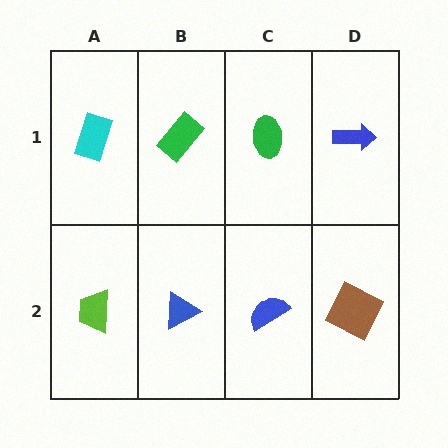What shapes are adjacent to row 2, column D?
A blue arrow (row 1, column D), a blue semicircle (row 2, column C).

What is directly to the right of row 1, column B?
A green ellipse.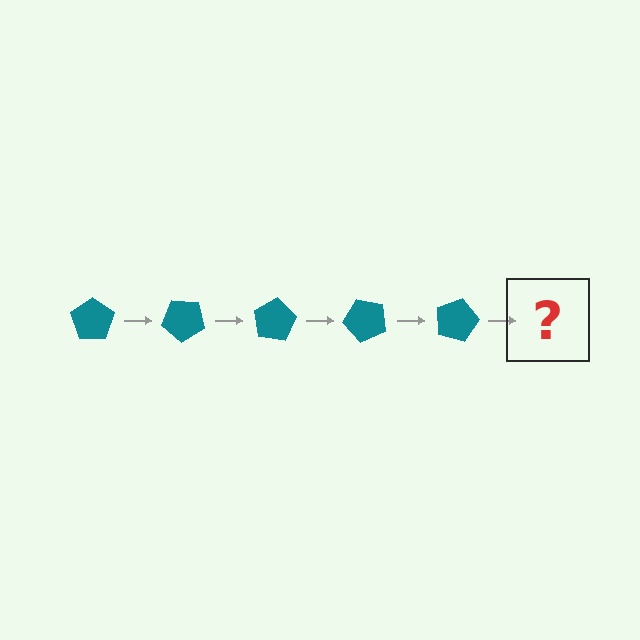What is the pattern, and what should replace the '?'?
The pattern is that the pentagon rotates 40 degrees each step. The '?' should be a teal pentagon rotated 200 degrees.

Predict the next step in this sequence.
The next step is a teal pentagon rotated 200 degrees.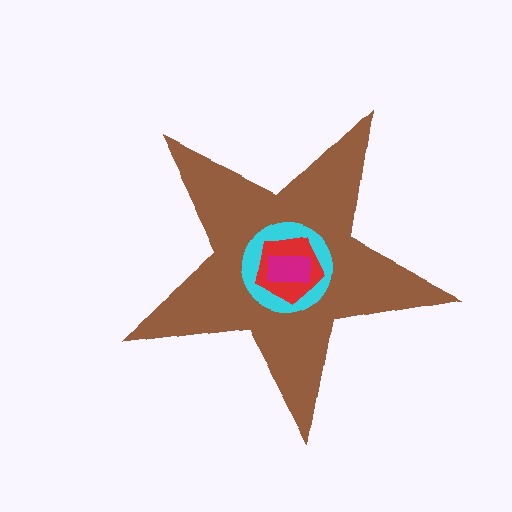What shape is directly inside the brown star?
The cyan circle.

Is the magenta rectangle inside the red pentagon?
Yes.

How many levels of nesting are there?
4.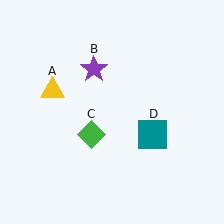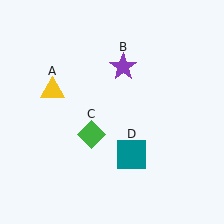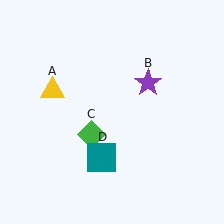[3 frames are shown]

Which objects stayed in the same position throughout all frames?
Yellow triangle (object A) and green diamond (object C) remained stationary.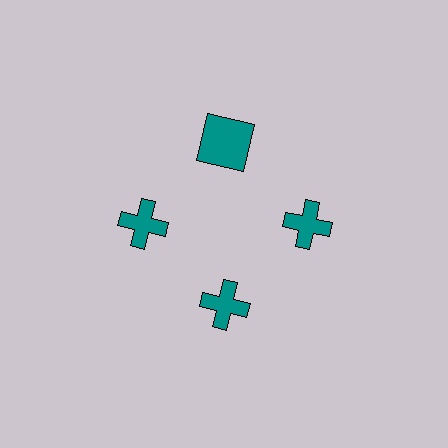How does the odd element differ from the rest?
It has a different shape: square instead of cross.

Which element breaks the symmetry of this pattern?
The teal square at roughly the 12 o'clock position breaks the symmetry. All other shapes are teal crosses.